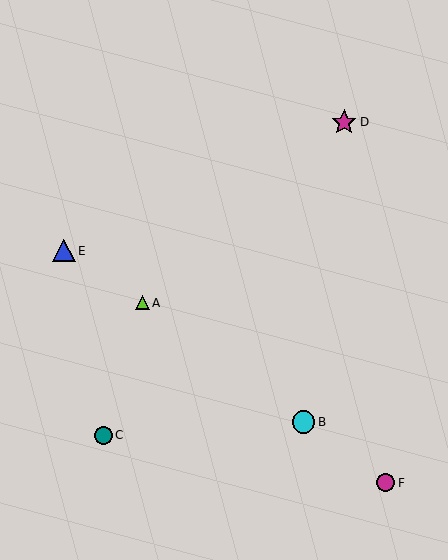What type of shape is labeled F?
Shape F is a magenta circle.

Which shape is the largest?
The magenta star (labeled D) is the largest.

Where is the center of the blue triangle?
The center of the blue triangle is at (64, 251).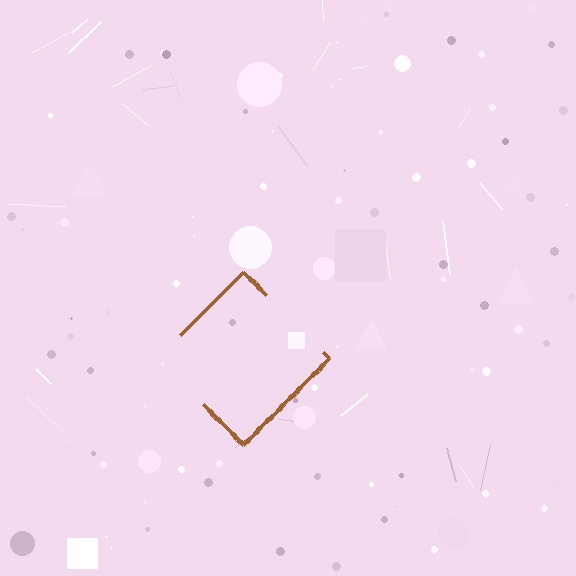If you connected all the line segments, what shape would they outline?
They would outline a diamond.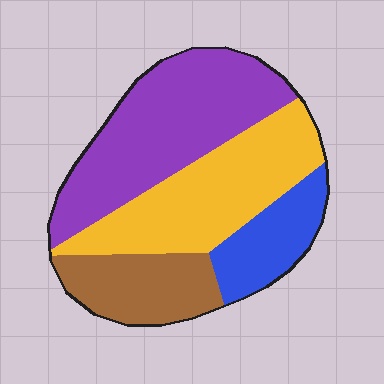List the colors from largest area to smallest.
From largest to smallest: purple, yellow, brown, blue.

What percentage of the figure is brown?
Brown covers about 15% of the figure.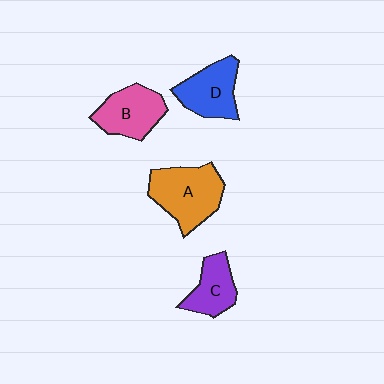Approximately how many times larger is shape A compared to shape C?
Approximately 1.6 times.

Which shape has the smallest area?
Shape C (purple).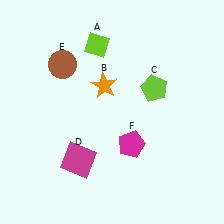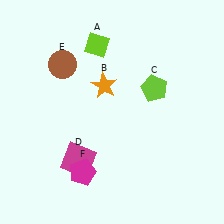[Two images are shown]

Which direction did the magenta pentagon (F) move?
The magenta pentagon (F) moved left.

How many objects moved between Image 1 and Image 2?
1 object moved between the two images.